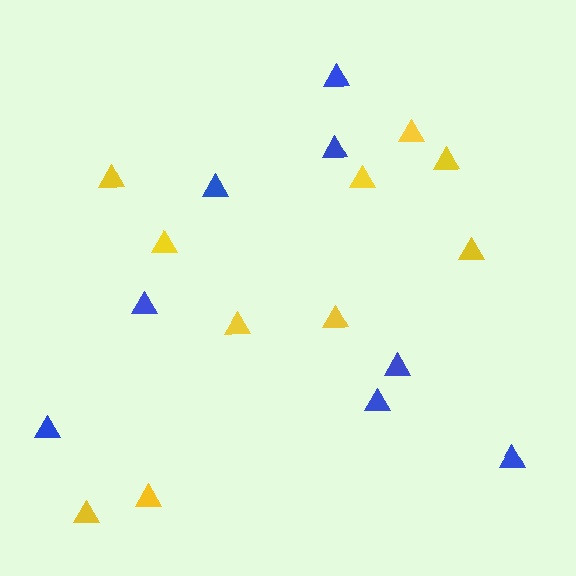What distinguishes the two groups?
There are 2 groups: one group of yellow triangles (10) and one group of blue triangles (8).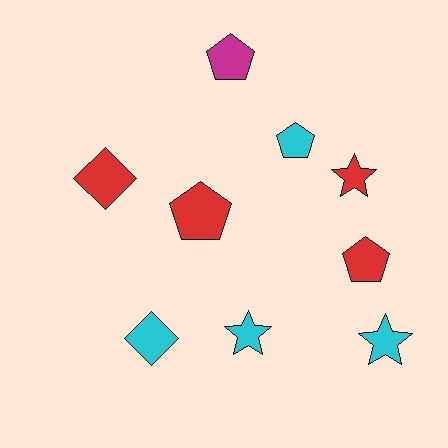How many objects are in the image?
There are 9 objects.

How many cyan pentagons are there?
There is 1 cyan pentagon.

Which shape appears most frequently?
Pentagon, with 4 objects.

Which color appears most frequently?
Cyan, with 4 objects.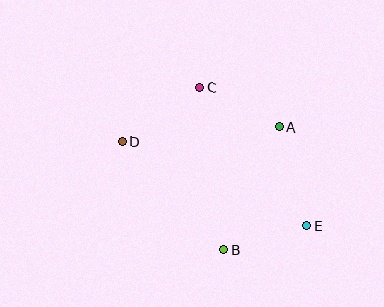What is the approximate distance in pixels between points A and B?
The distance between A and B is approximately 135 pixels.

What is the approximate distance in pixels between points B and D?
The distance between B and D is approximately 148 pixels.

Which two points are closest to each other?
Points B and E are closest to each other.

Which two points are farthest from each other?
Points D and E are farthest from each other.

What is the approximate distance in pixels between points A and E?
The distance between A and E is approximately 103 pixels.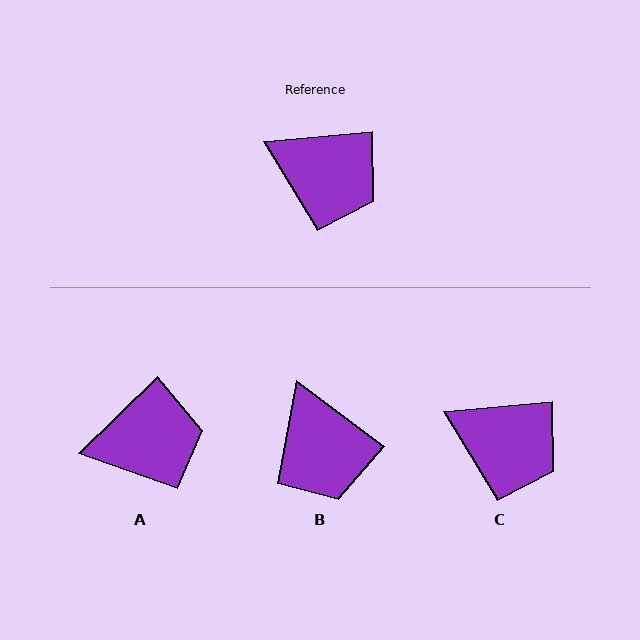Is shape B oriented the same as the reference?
No, it is off by about 42 degrees.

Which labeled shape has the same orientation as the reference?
C.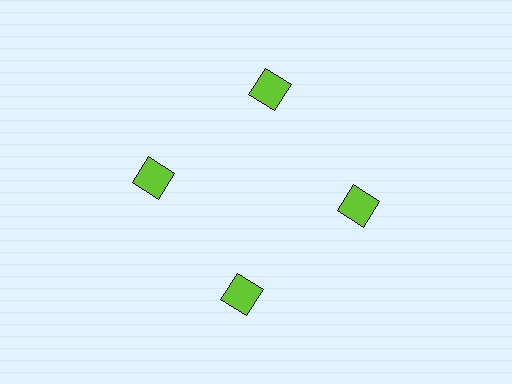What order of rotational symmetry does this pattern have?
This pattern has 4-fold rotational symmetry.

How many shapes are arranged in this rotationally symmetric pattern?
There are 4 shapes, arranged in 4 groups of 1.